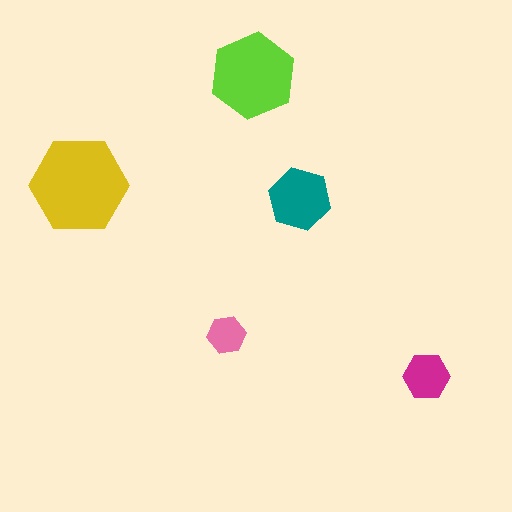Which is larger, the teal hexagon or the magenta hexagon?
The teal one.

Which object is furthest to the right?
The magenta hexagon is rightmost.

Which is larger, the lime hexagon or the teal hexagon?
The lime one.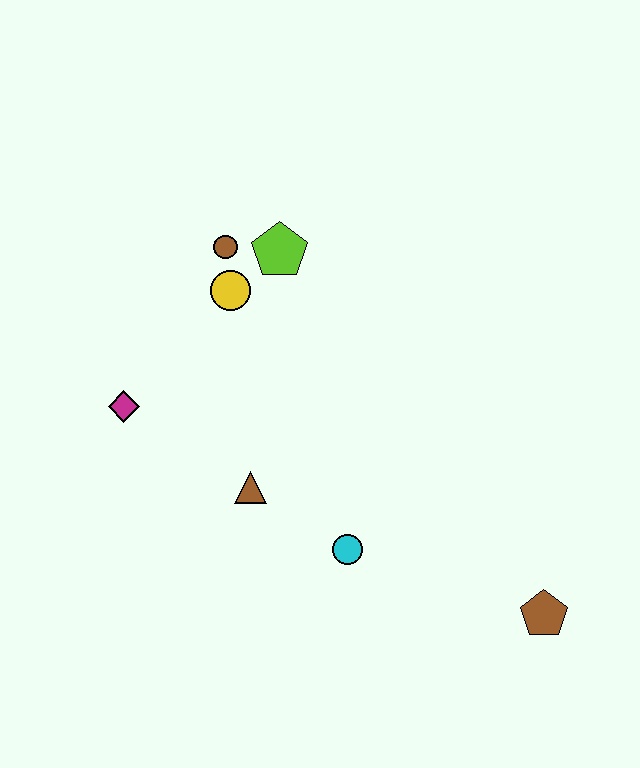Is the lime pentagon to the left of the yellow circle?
No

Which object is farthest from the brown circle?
The brown pentagon is farthest from the brown circle.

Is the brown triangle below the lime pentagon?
Yes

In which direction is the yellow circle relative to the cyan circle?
The yellow circle is above the cyan circle.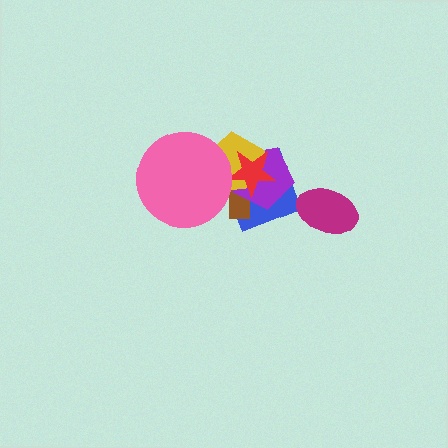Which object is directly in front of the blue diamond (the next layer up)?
The brown cross is directly in front of the blue diamond.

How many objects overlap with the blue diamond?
5 objects overlap with the blue diamond.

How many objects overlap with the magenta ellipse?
0 objects overlap with the magenta ellipse.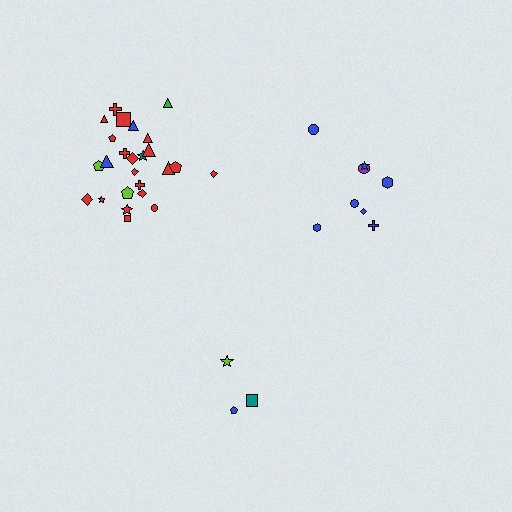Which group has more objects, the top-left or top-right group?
The top-left group.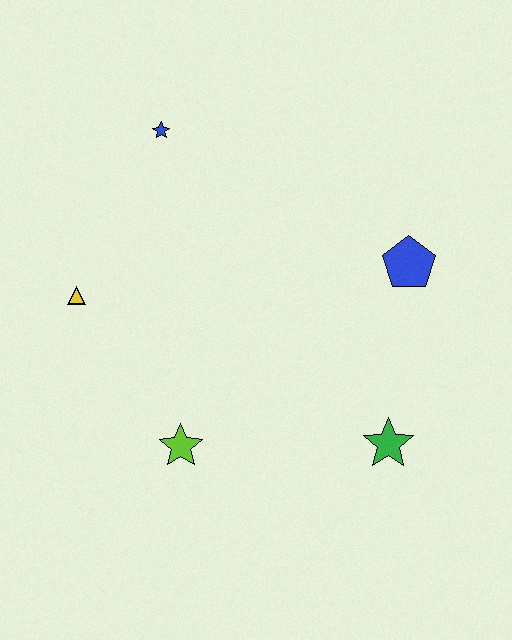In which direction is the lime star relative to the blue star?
The lime star is below the blue star.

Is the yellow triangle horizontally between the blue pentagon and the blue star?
No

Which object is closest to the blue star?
The yellow triangle is closest to the blue star.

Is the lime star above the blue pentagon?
No